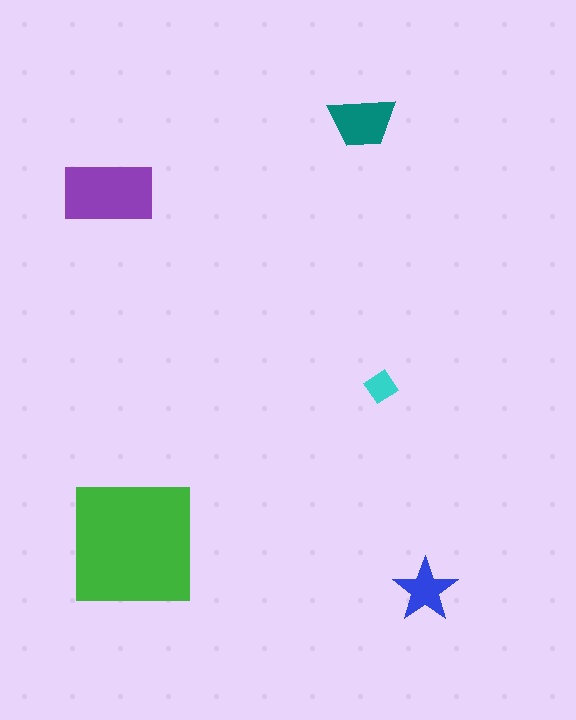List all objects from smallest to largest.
The cyan diamond, the blue star, the teal trapezoid, the purple rectangle, the green square.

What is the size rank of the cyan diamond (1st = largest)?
5th.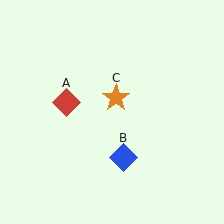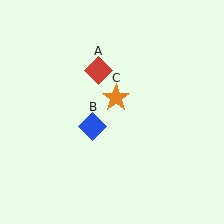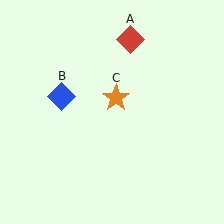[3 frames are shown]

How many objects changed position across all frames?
2 objects changed position: red diamond (object A), blue diamond (object B).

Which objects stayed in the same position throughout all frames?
Orange star (object C) remained stationary.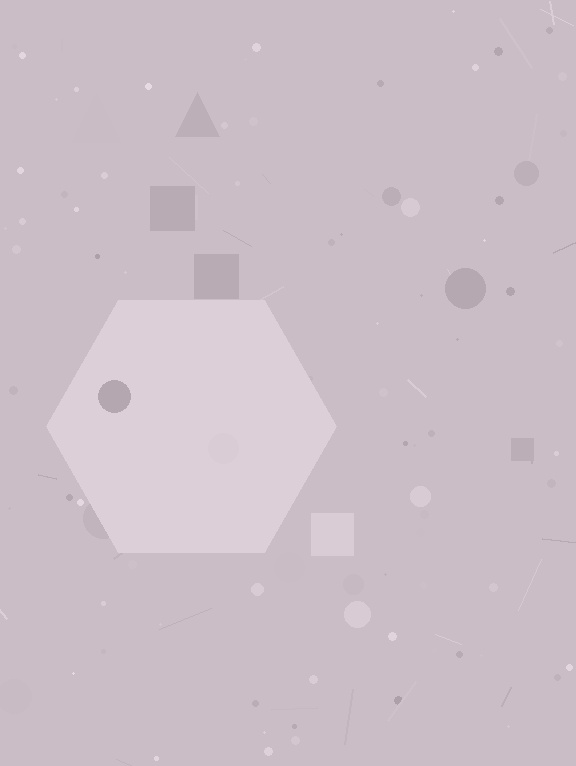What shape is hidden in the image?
A hexagon is hidden in the image.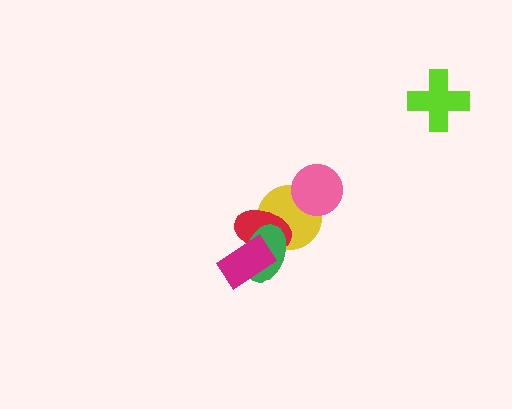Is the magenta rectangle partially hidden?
No, no other shape covers it.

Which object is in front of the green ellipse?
The magenta rectangle is in front of the green ellipse.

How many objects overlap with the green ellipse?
3 objects overlap with the green ellipse.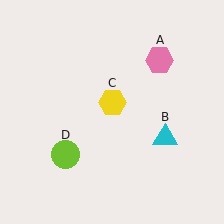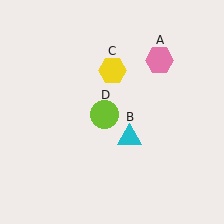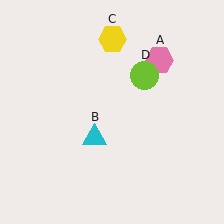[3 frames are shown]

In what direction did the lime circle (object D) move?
The lime circle (object D) moved up and to the right.